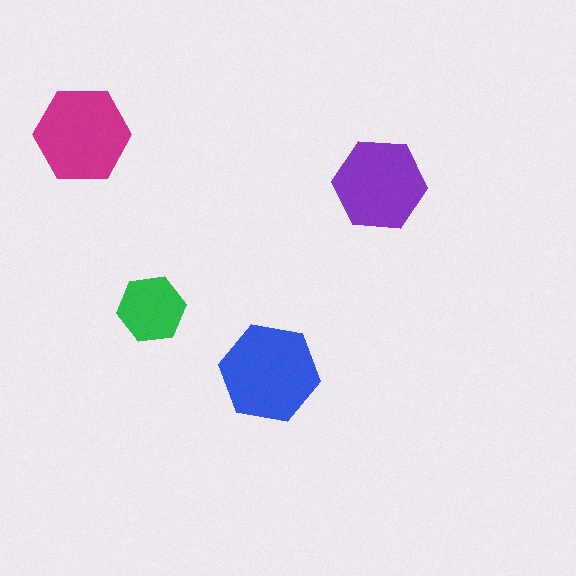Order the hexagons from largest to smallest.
the blue one, the magenta one, the purple one, the green one.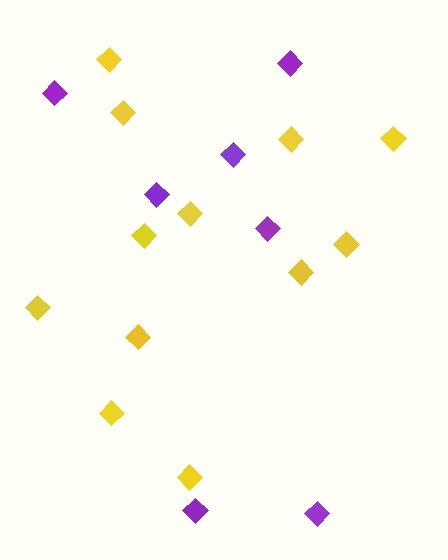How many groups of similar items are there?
There are 2 groups: one group of purple diamonds (7) and one group of yellow diamonds (12).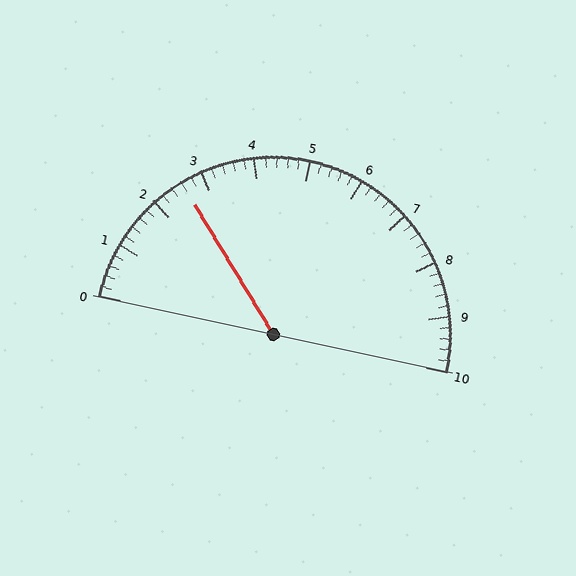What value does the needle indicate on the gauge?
The needle indicates approximately 2.6.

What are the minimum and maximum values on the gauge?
The gauge ranges from 0 to 10.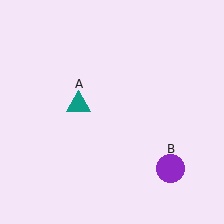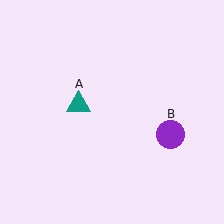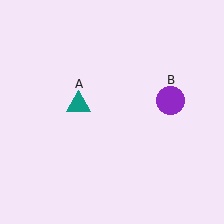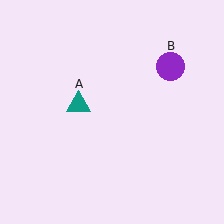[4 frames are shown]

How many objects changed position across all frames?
1 object changed position: purple circle (object B).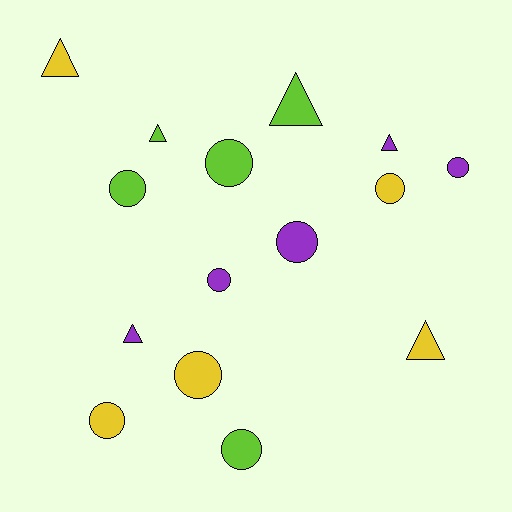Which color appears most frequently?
Yellow, with 5 objects.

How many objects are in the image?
There are 15 objects.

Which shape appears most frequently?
Circle, with 9 objects.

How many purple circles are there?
There are 3 purple circles.